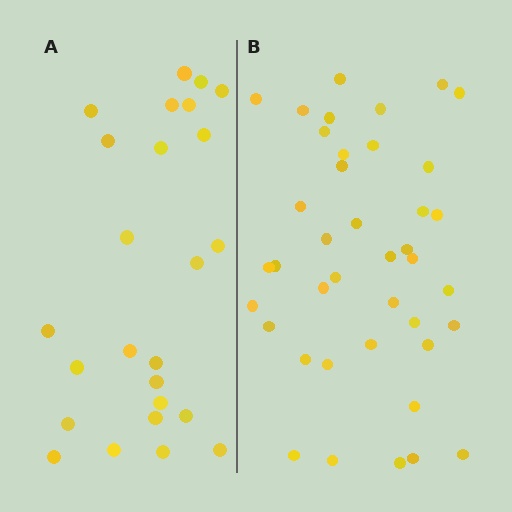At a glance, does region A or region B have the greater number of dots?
Region B (the right region) has more dots.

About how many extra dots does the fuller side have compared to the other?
Region B has approximately 15 more dots than region A.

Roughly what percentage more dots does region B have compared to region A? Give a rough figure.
About 60% more.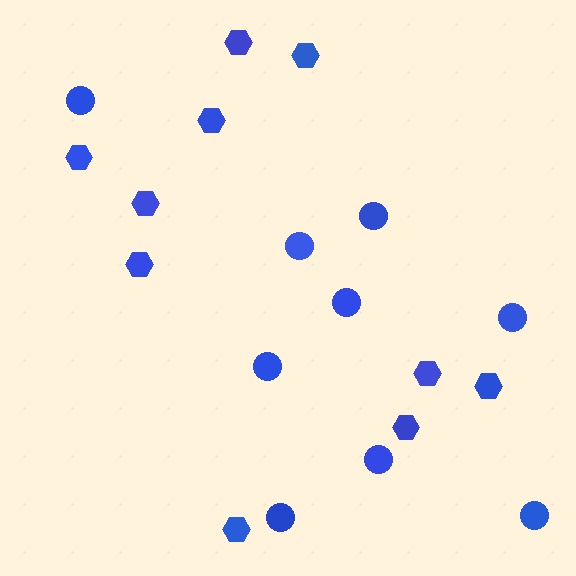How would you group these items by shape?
There are 2 groups: one group of circles (9) and one group of hexagons (10).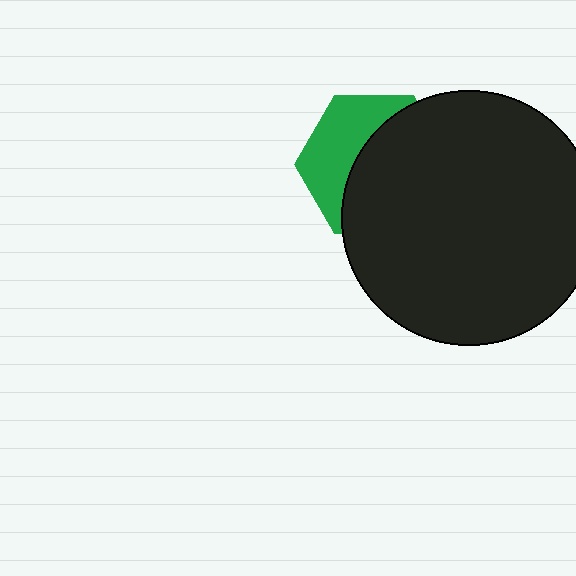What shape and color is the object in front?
The object in front is a black circle.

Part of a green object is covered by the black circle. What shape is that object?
It is a hexagon.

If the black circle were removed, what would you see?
You would see the complete green hexagon.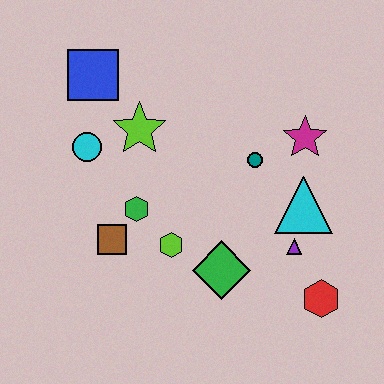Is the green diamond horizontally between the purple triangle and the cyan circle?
Yes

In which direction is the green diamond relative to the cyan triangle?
The green diamond is to the left of the cyan triangle.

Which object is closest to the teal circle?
The magenta star is closest to the teal circle.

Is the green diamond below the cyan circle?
Yes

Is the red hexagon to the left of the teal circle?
No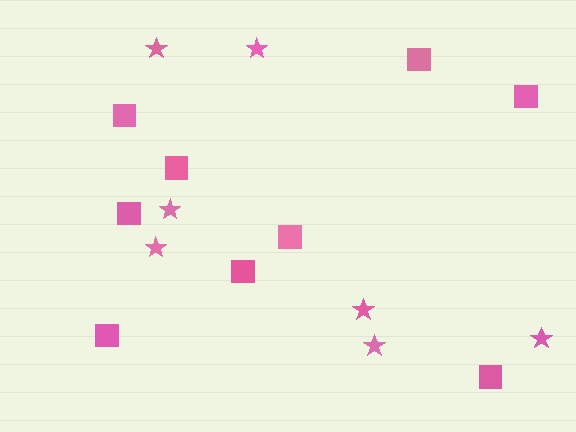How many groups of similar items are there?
There are 2 groups: one group of stars (7) and one group of squares (9).